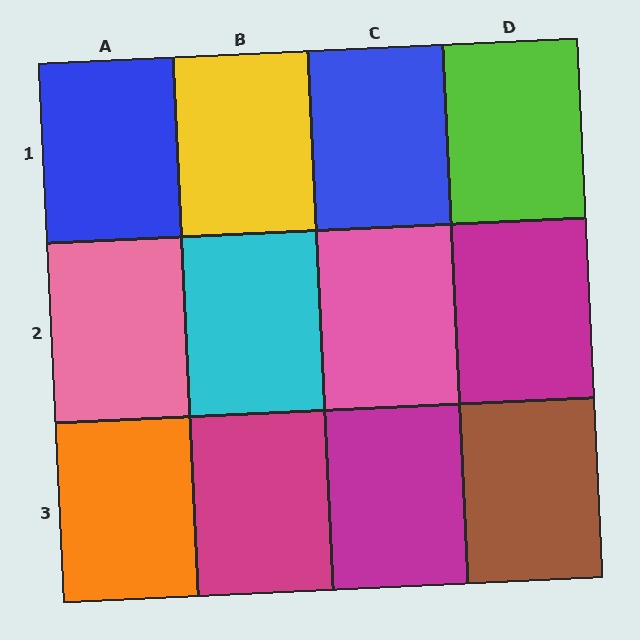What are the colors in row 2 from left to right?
Pink, cyan, pink, magenta.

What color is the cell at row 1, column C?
Blue.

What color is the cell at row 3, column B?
Magenta.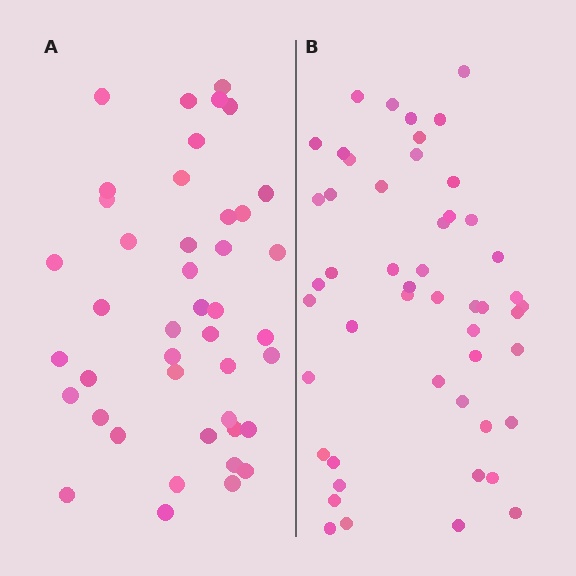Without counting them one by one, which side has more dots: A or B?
Region B (the right region) has more dots.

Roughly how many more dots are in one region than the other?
Region B has roughly 8 or so more dots than region A.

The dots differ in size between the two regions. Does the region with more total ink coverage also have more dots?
No. Region A has more total ink coverage because its dots are larger, but region B actually contains more individual dots. Total area can be misleading — the number of items is what matters here.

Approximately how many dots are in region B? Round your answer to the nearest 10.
About 50 dots.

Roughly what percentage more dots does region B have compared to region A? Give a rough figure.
About 15% more.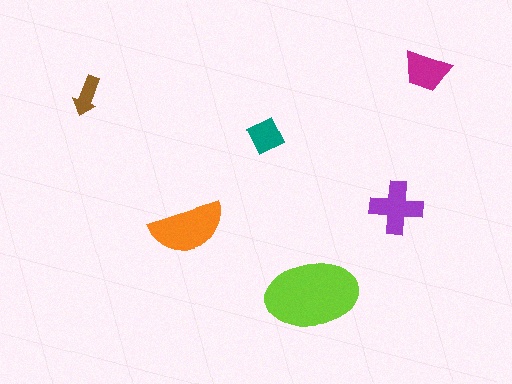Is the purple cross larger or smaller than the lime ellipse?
Smaller.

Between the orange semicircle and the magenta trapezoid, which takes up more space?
The orange semicircle.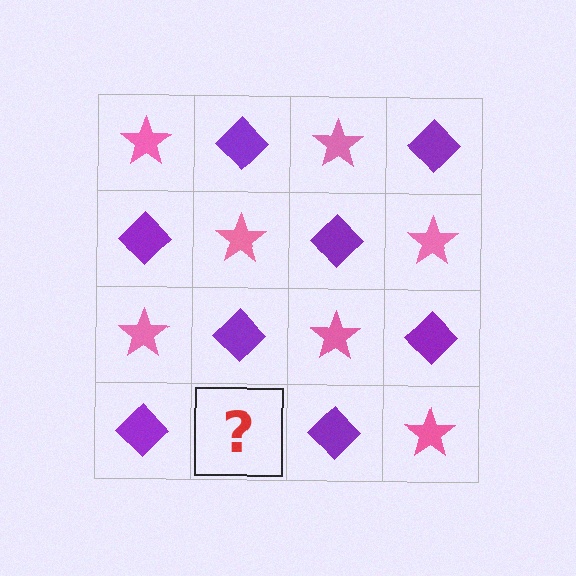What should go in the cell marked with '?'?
The missing cell should contain a pink star.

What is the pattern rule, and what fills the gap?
The rule is that it alternates pink star and purple diamond in a checkerboard pattern. The gap should be filled with a pink star.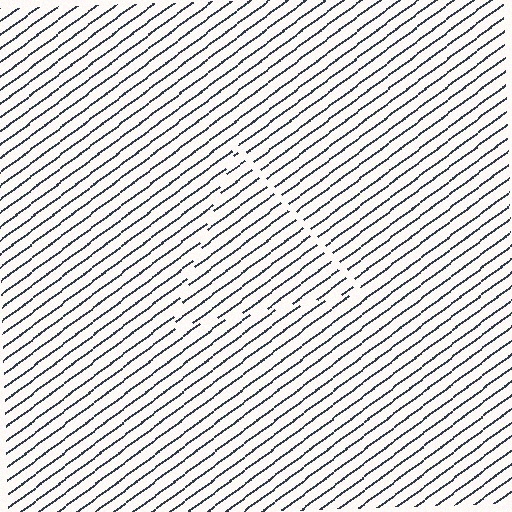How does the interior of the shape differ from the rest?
The interior of the shape contains the same grating, shifted by half a period — the contour is defined by the phase discontinuity where line-ends from the inner and outer gratings abut.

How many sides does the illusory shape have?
3 sides — the line-ends trace a triangle.